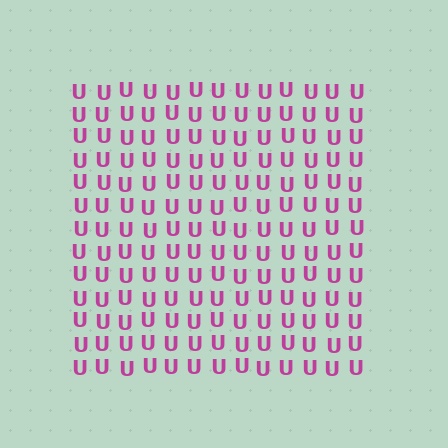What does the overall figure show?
The overall figure shows a square.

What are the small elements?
The small elements are letter U's.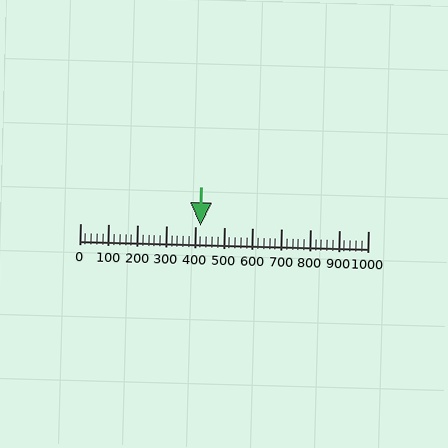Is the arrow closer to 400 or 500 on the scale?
The arrow is closer to 400.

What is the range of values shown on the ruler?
The ruler shows values from 0 to 1000.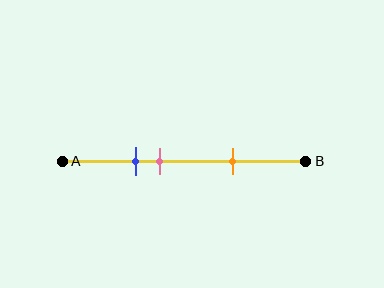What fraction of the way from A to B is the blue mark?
The blue mark is approximately 30% (0.3) of the way from A to B.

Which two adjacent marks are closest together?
The blue and pink marks are the closest adjacent pair.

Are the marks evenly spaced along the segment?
No, the marks are not evenly spaced.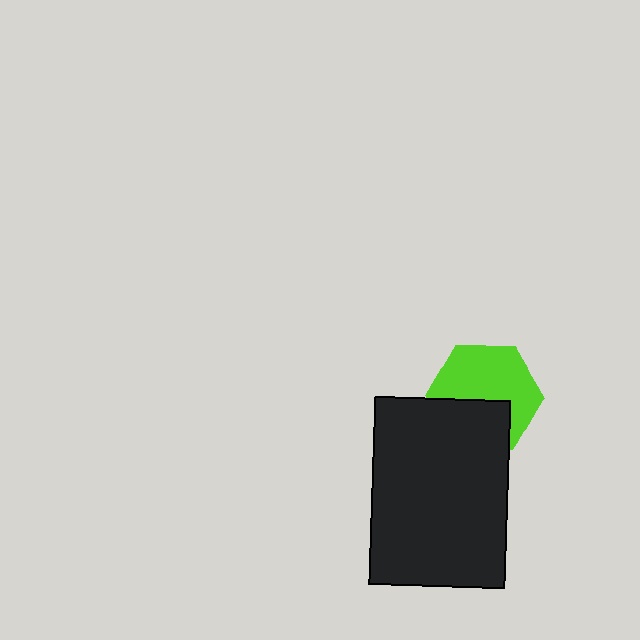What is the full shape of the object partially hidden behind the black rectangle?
The partially hidden object is a lime hexagon.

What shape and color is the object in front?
The object in front is a black rectangle.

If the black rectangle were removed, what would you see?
You would see the complete lime hexagon.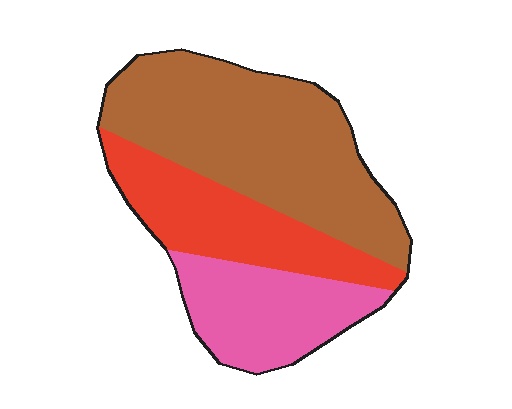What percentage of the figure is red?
Red takes up between a quarter and a half of the figure.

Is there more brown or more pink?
Brown.